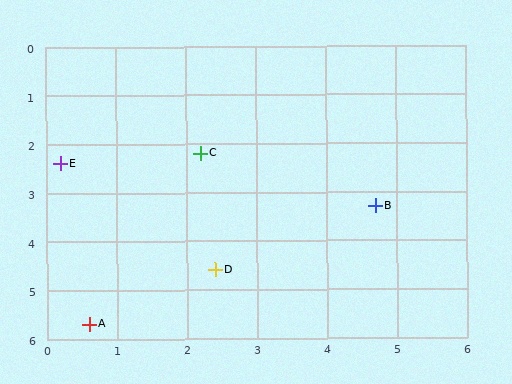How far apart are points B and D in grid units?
Points B and D are about 2.6 grid units apart.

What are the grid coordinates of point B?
Point B is at approximately (4.7, 3.3).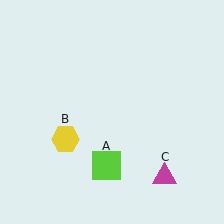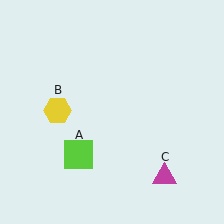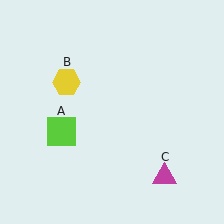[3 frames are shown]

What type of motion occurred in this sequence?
The lime square (object A), yellow hexagon (object B) rotated clockwise around the center of the scene.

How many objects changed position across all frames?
2 objects changed position: lime square (object A), yellow hexagon (object B).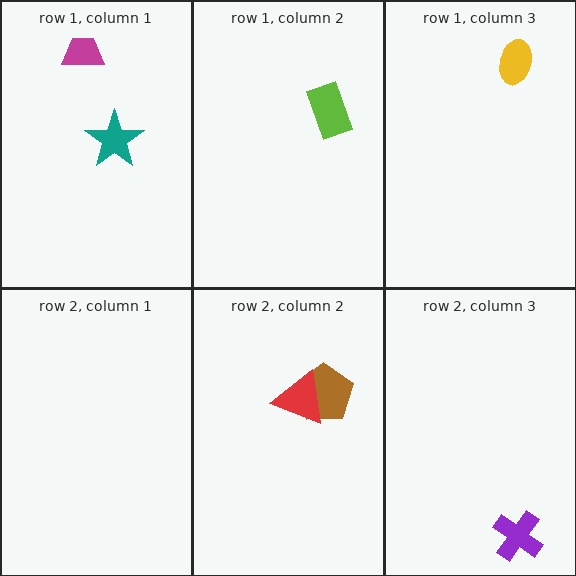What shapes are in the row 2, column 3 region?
The purple cross.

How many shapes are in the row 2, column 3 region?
1.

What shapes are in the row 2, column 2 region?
The brown pentagon, the red triangle.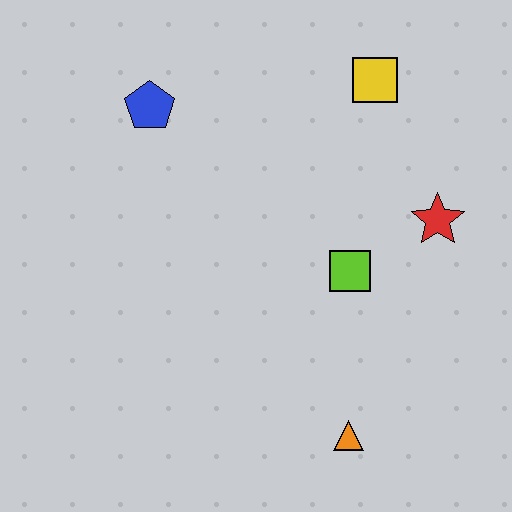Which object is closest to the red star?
The lime square is closest to the red star.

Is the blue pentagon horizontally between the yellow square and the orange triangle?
No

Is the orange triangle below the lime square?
Yes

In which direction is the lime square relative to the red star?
The lime square is to the left of the red star.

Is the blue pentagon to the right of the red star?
No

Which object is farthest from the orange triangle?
The blue pentagon is farthest from the orange triangle.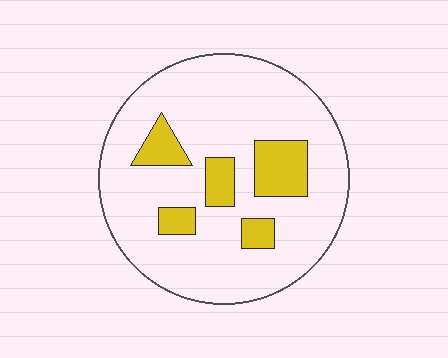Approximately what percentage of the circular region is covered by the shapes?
Approximately 15%.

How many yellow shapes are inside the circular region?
5.